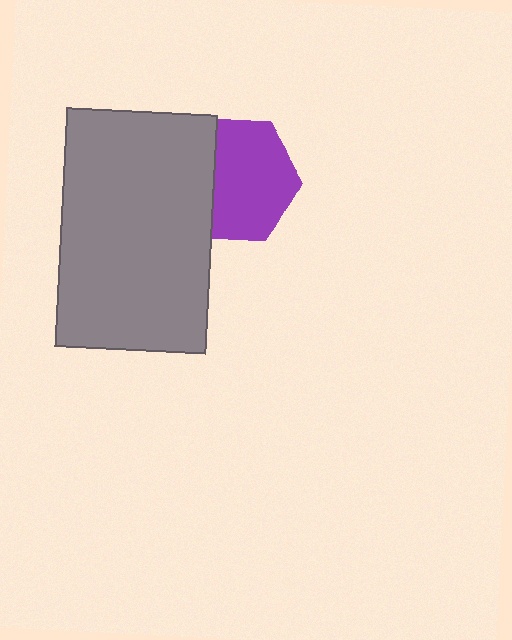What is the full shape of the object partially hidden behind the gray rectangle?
The partially hidden object is a purple hexagon.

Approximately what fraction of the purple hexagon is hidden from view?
Roughly 31% of the purple hexagon is hidden behind the gray rectangle.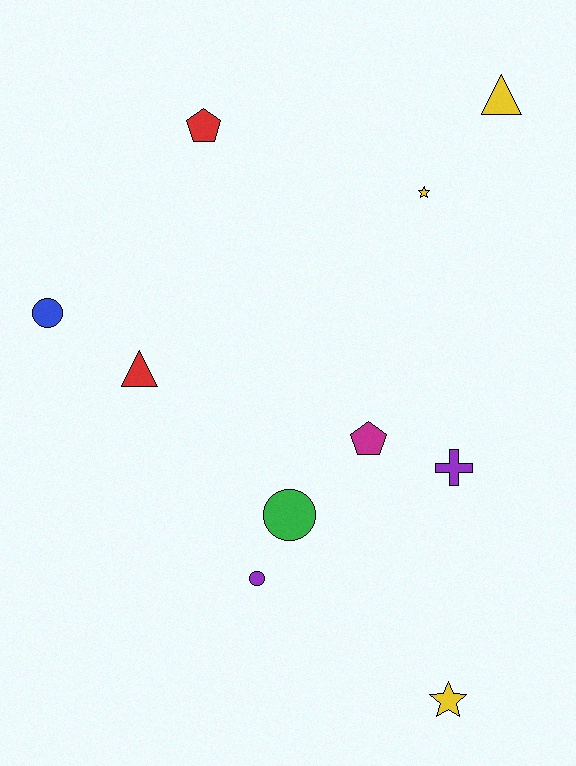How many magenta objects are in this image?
There is 1 magenta object.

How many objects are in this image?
There are 10 objects.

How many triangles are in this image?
There are 2 triangles.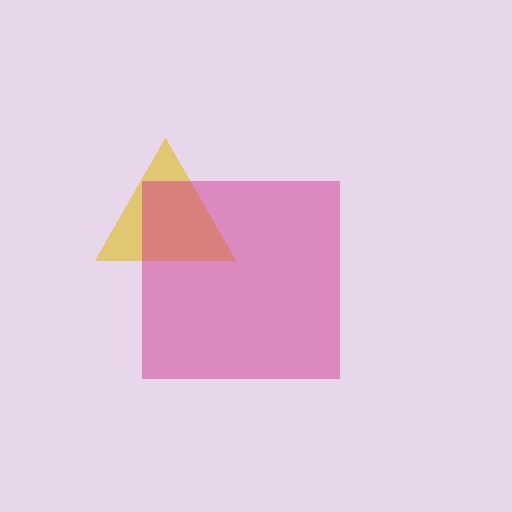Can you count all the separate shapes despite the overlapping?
Yes, there are 2 separate shapes.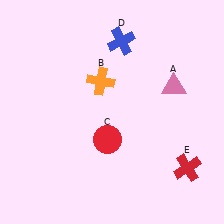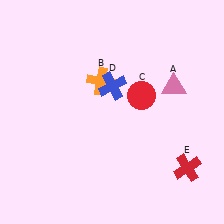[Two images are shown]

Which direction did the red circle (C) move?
The red circle (C) moved up.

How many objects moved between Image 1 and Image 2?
2 objects moved between the two images.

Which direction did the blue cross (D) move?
The blue cross (D) moved down.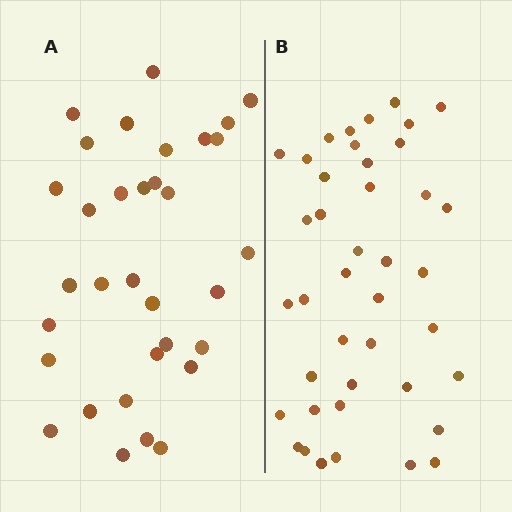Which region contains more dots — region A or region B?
Region B (the right region) has more dots.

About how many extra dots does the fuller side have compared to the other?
Region B has roughly 8 or so more dots than region A.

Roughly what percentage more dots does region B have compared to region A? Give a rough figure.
About 25% more.